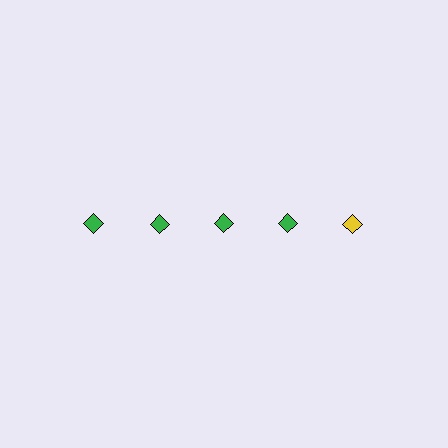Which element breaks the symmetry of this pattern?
The yellow diamond in the top row, rightmost column breaks the symmetry. All other shapes are green diamonds.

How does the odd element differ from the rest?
It has a different color: yellow instead of green.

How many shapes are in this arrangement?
There are 5 shapes arranged in a grid pattern.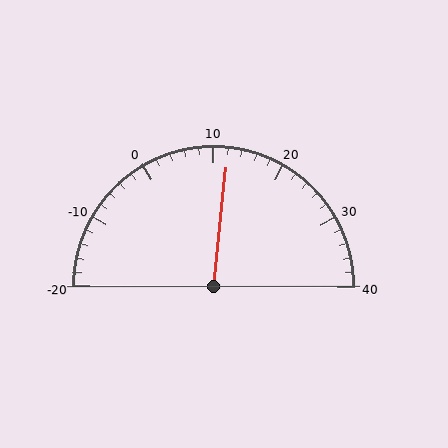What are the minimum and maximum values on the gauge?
The gauge ranges from -20 to 40.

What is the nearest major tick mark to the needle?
The nearest major tick mark is 10.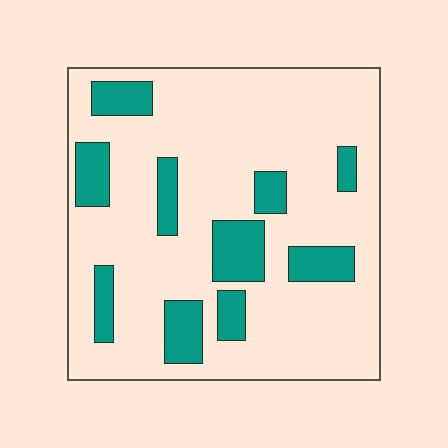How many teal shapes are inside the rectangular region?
10.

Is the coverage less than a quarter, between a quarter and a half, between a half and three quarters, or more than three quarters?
Less than a quarter.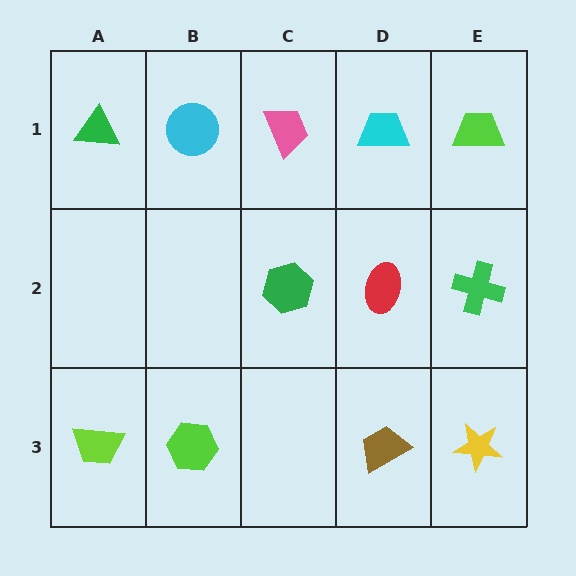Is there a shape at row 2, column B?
No, that cell is empty.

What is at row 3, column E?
A yellow star.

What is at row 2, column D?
A red ellipse.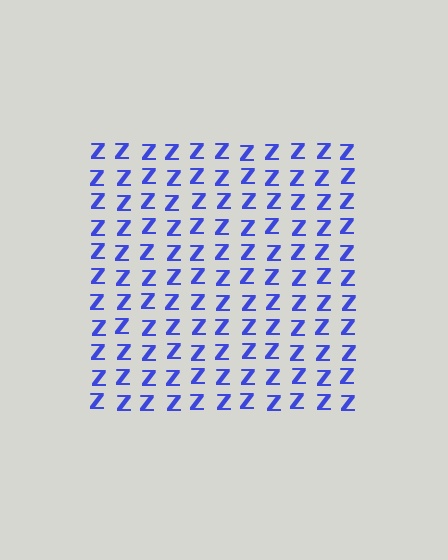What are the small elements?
The small elements are letter Z's.